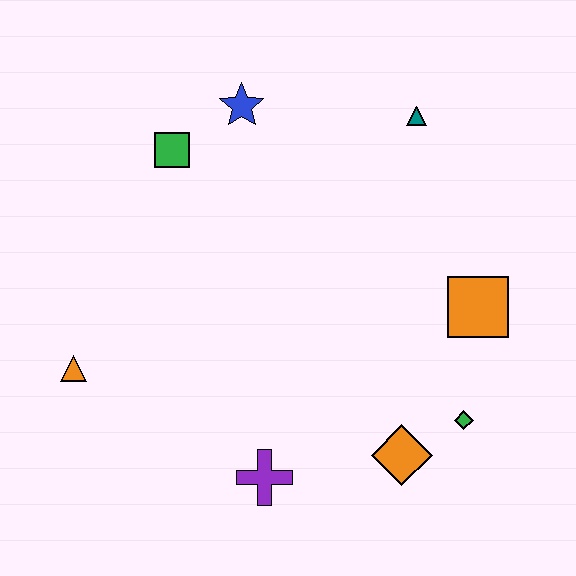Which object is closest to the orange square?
The green diamond is closest to the orange square.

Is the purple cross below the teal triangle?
Yes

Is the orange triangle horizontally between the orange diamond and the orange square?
No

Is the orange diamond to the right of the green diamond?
No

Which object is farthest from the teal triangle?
The orange triangle is farthest from the teal triangle.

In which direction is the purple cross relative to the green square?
The purple cross is below the green square.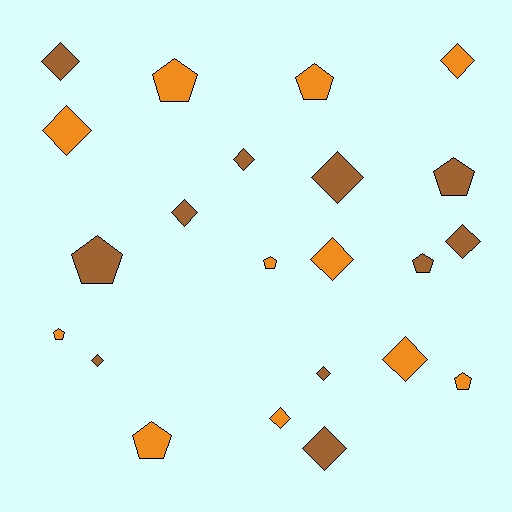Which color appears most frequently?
Orange, with 11 objects.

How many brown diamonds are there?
There are 8 brown diamonds.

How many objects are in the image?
There are 22 objects.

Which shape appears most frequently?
Diamond, with 13 objects.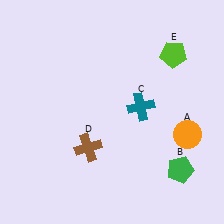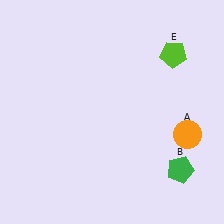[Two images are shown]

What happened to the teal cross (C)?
The teal cross (C) was removed in Image 2. It was in the top-right area of Image 1.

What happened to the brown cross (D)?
The brown cross (D) was removed in Image 2. It was in the bottom-left area of Image 1.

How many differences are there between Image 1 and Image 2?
There are 2 differences between the two images.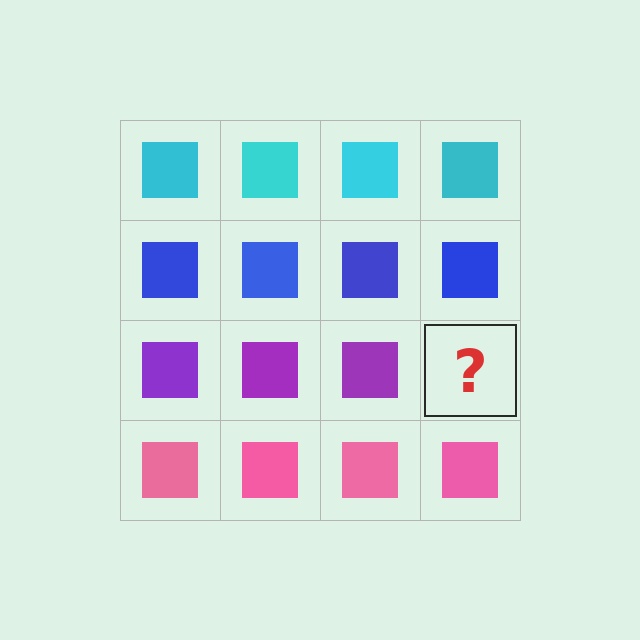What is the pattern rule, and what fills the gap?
The rule is that each row has a consistent color. The gap should be filled with a purple square.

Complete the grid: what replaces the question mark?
The question mark should be replaced with a purple square.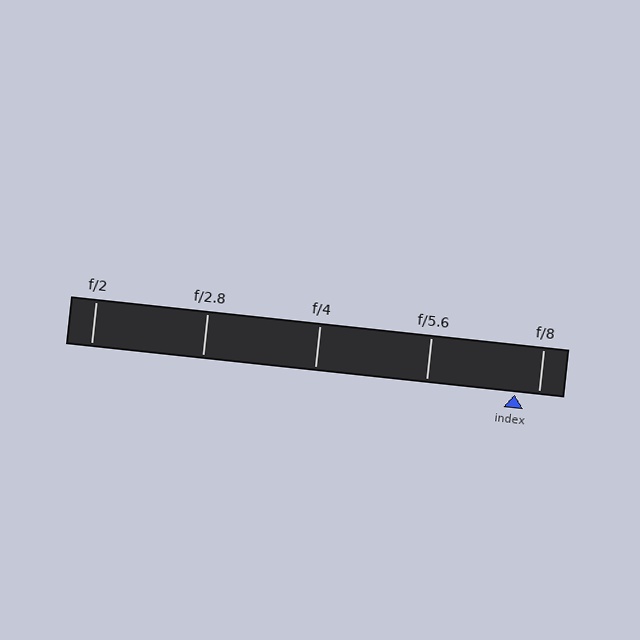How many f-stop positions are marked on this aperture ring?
There are 5 f-stop positions marked.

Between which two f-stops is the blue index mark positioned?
The index mark is between f/5.6 and f/8.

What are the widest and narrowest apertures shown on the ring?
The widest aperture shown is f/2 and the narrowest is f/8.